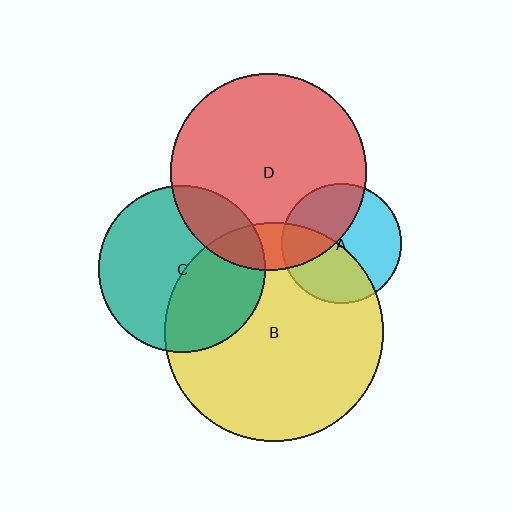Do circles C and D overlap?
Yes.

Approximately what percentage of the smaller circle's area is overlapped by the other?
Approximately 20%.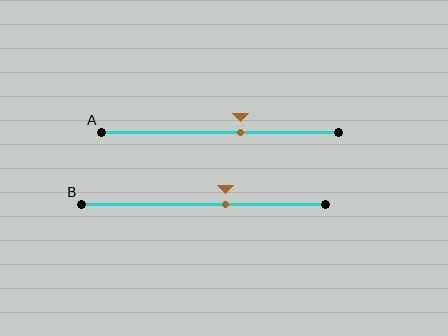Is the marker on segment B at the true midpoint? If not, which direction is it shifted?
No, the marker on segment B is shifted to the right by about 9% of the segment length.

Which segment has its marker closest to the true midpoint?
Segment A has its marker closest to the true midpoint.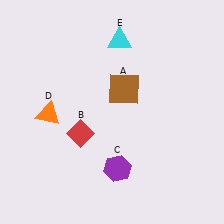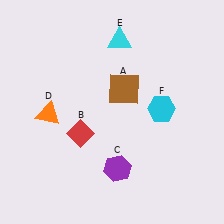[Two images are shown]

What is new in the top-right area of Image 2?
A cyan hexagon (F) was added in the top-right area of Image 2.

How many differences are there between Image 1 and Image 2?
There is 1 difference between the two images.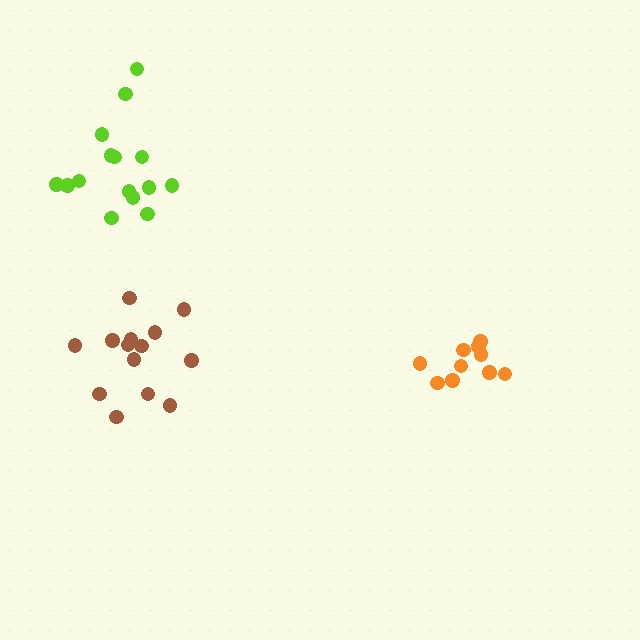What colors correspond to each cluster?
The clusters are colored: lime, brown, orange.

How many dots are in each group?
Group 1: 15 dots, Group 2: 14 dots, Group 3: 10 dots (39 total).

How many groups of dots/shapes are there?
There are 3 groups.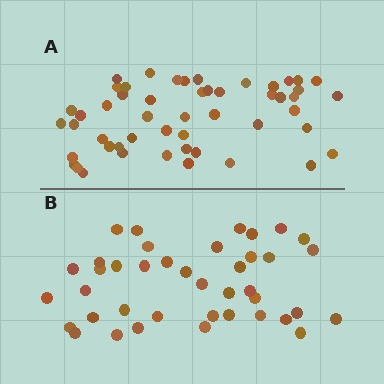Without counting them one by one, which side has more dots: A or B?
Region A (the top region) has more dots.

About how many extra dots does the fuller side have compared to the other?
Region A has roughly 12 or so more dots than region B.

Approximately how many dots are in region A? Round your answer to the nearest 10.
About 50 dots. (The exact count is 51, which rounds to 50.)